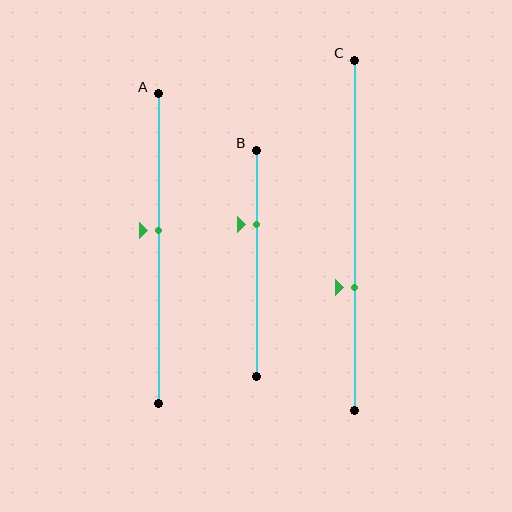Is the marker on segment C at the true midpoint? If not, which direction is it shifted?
No, the marker on segment C is shifted downward by about 15% of the segment length.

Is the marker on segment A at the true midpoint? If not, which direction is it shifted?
No, the marker on segment A is shifted upward by about 6% of the segment length.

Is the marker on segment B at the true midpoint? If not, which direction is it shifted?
No, the marker on segment B is shifted upward by about 17% of the segment length.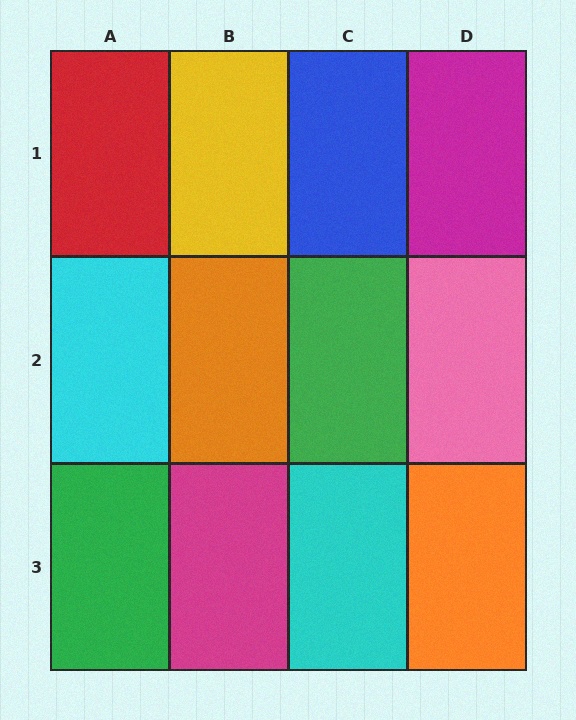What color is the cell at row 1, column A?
Red.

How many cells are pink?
1 cell is pink.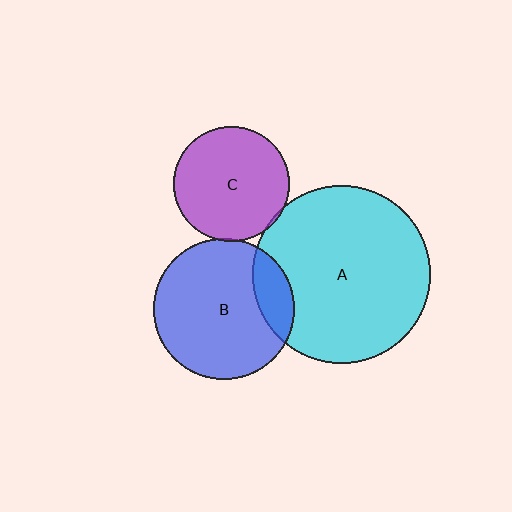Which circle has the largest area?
Circle A (cyan).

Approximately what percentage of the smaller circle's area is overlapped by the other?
Approximately 15%.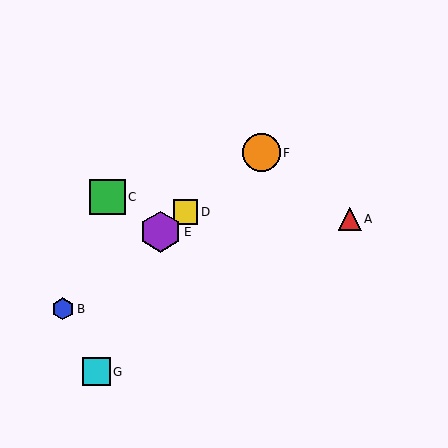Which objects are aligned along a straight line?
Objects B, D, E, F are aligned along a straight line.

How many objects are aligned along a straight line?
4 objects (B, D, E, F) are aligned along a straight line.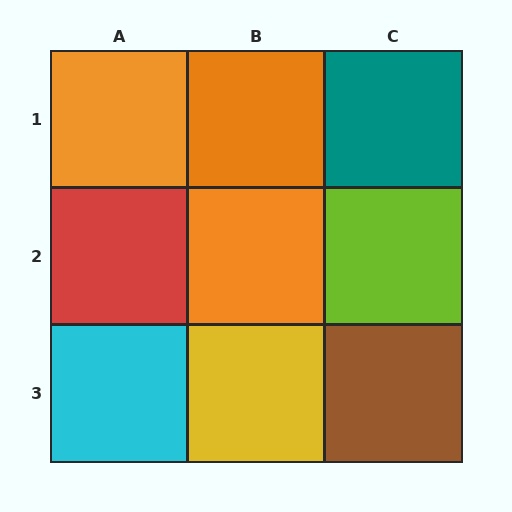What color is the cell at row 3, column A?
Cyan.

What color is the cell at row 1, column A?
Orange.